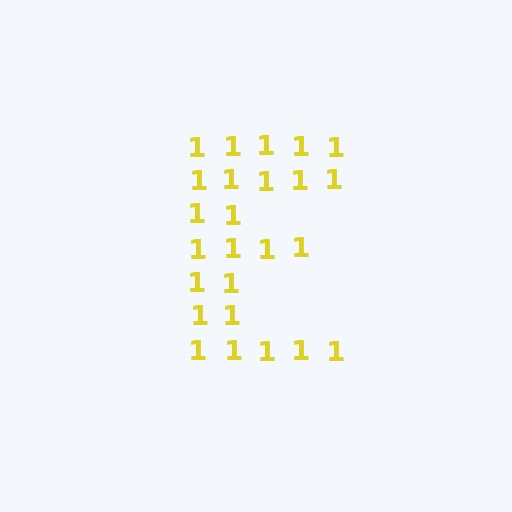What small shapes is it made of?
It is made of small digit 1's.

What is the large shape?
The large shape is the letter E.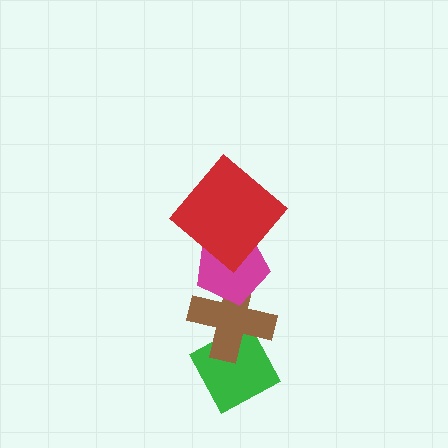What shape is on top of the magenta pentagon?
The red diamond is on top of the magenta pentagon.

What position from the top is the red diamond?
The red diamond is 1st from the top.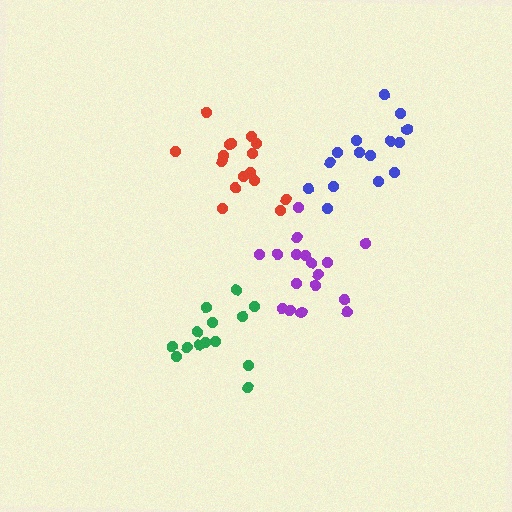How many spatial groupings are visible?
There are 4 spatial groupings.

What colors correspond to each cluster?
The clusters are colored: green, purple, red, blue.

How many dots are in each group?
Group 1: 14 dots, Group 2: 17 dots, Group 3: 16 dots, Group 4: 15 dots (62 total).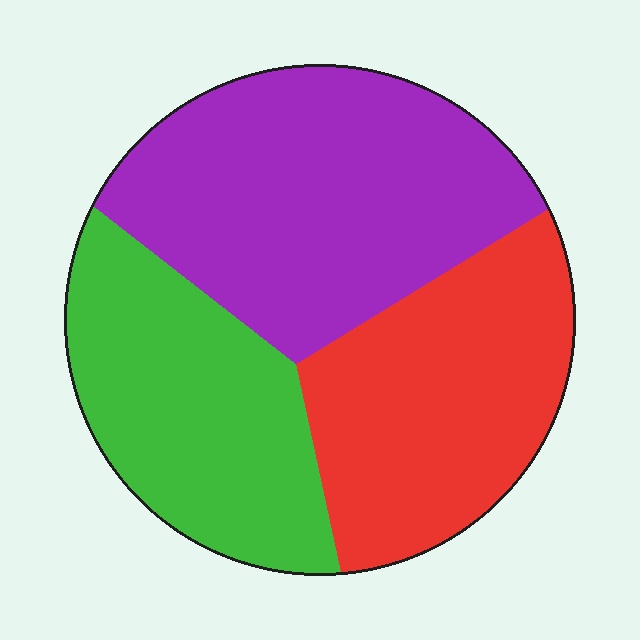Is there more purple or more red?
Purple.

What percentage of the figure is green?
Green covers about 30% of the figure.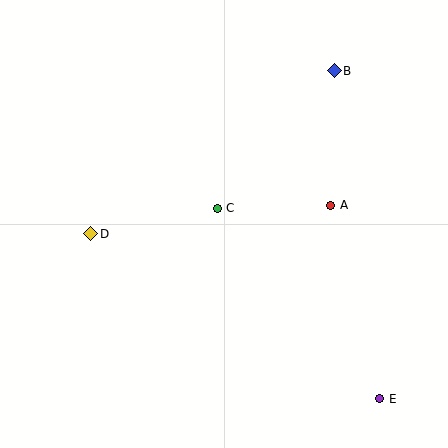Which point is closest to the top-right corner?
Point B is closest to the top-right corner.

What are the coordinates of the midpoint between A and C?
The midpoint between A and C is at (274, 207).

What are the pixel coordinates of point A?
Point A is at (331, 205).